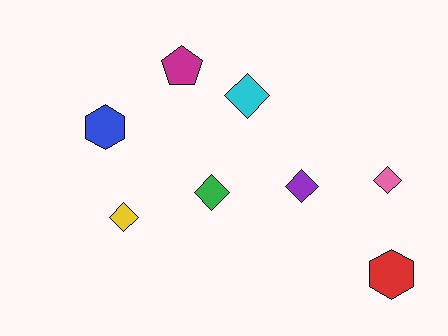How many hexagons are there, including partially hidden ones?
There are 2 hexagons.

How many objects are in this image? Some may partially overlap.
There are 8 objects.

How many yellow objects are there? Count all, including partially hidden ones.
There is 1 yellow object.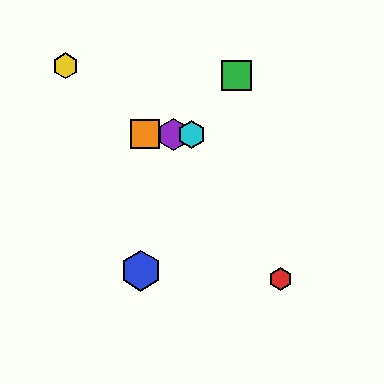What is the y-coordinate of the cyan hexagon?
The cyan hexagon is at y≈134.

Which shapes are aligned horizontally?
The purple hexagon, the orange square, the cyan hexagon are aligned horizontally.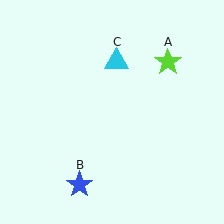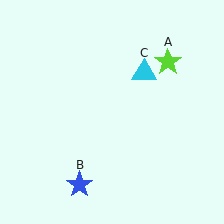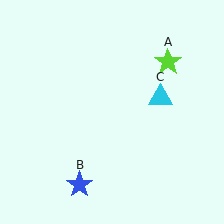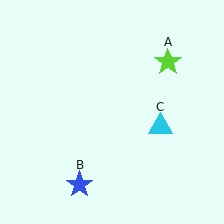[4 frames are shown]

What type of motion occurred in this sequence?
The cyan triangle (object C) rotated clockwise around the center of the scene.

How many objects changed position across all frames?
1 object changed position: cyan triangle (object C).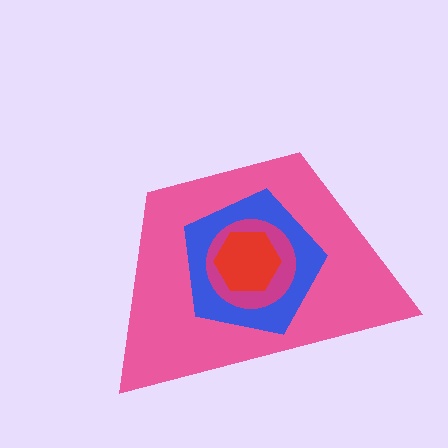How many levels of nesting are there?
4.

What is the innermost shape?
The red hexagon.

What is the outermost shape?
The pink trapezoid.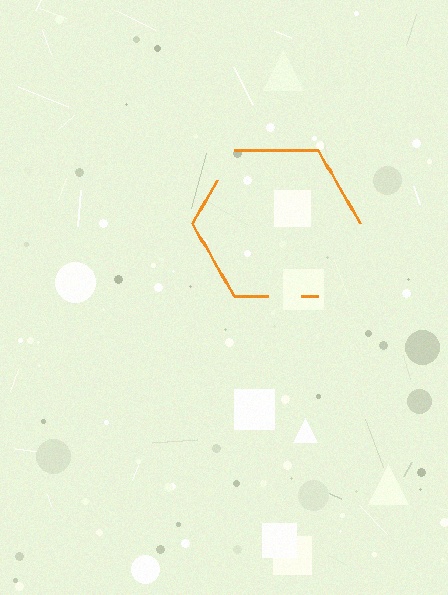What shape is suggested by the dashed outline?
The dashed outline suggests a hexagon.